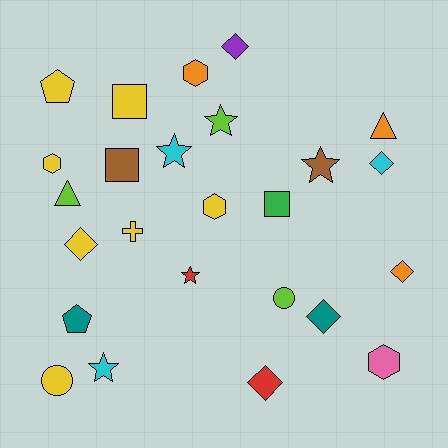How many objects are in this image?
There are 25 objects.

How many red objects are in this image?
There are 2 red objects.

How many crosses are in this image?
There is 1 cross.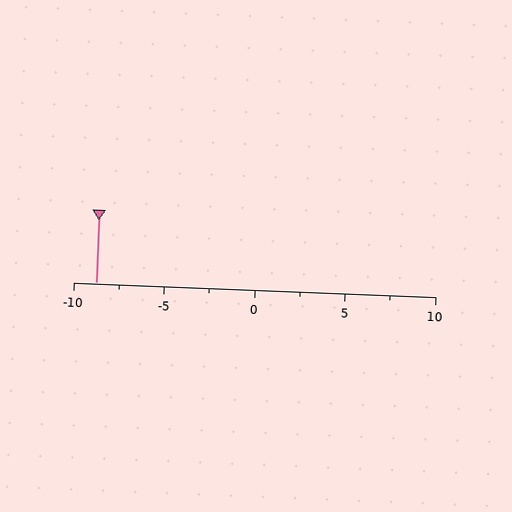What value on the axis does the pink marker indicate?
The marker indicates approximately -8.8.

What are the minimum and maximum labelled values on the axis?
The axis runs from -10 to 10.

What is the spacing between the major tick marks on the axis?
The major ticks are spaced 5 apart.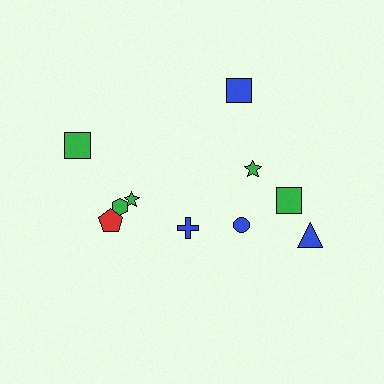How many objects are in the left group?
There are 4 objects.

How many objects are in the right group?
There are 6 objects.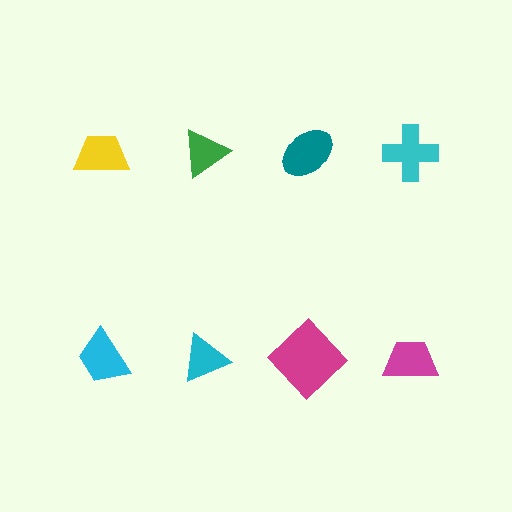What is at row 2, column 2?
A cyan triangle.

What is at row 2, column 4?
A magenta trapezoid.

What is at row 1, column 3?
A teal ellipse.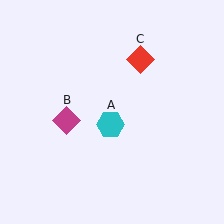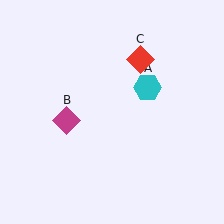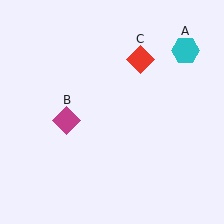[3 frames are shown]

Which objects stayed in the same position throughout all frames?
Magenta diamond (object B) and red diamond (object C) remained stationary.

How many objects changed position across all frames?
1 object changed position: cyan hexagon (object A).